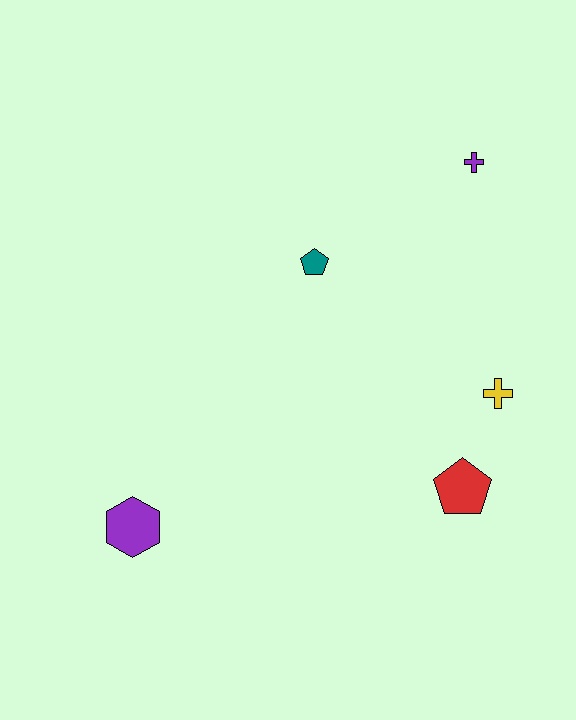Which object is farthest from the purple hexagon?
The purple cross is farthest from the purple hexagon.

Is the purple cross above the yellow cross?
Yes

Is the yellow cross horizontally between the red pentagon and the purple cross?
No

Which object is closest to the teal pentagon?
The purple cross is closest to the teal pentagon.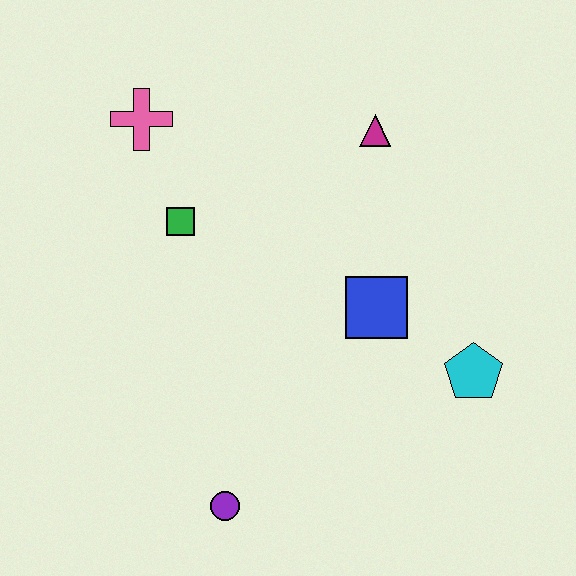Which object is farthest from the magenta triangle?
The purple circle is farthest from the magenta triangle.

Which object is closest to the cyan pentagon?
The blue square is closest to the cyan pentagon.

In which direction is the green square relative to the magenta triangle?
The green square is to the left of the magenta triangle.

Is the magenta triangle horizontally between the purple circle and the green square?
No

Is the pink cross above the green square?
Yes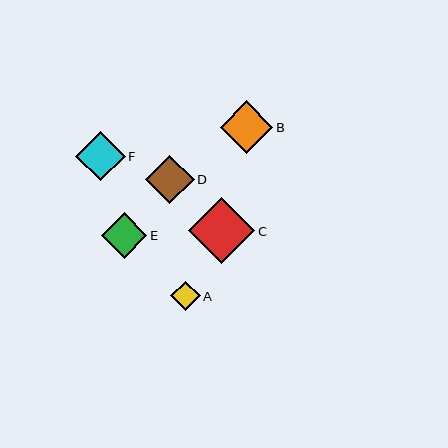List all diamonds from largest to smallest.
From largest to smallest: C, B, F, D, E, A.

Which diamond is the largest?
Diamond C is the largest with a size of approximately 66 pixels.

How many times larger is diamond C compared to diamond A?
Diamond C is approximately 2.2 times the size of diamond A.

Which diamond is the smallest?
Diamond A is the smallest with a size of approximately 30 pixels.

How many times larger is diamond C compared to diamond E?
Diamond C is approximately 1.5 times the size of diamond E.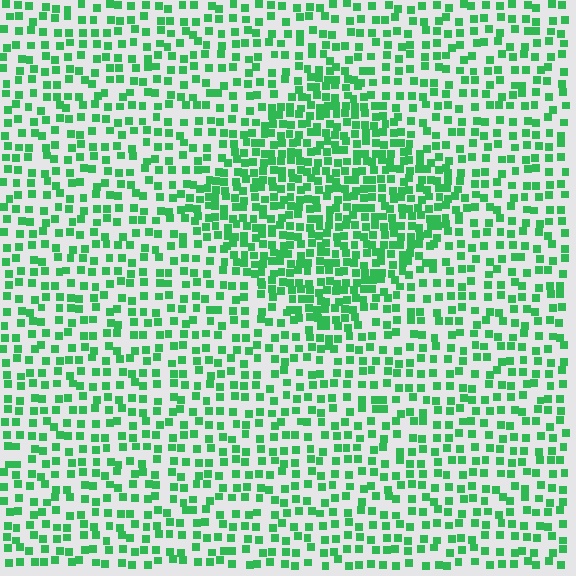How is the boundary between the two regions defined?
The boundary is defined by a change in element density (approximately 1.9x ratio). All elements are the same color, size, and shape.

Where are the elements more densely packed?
The elements are more densely packed inside the diamond boundary.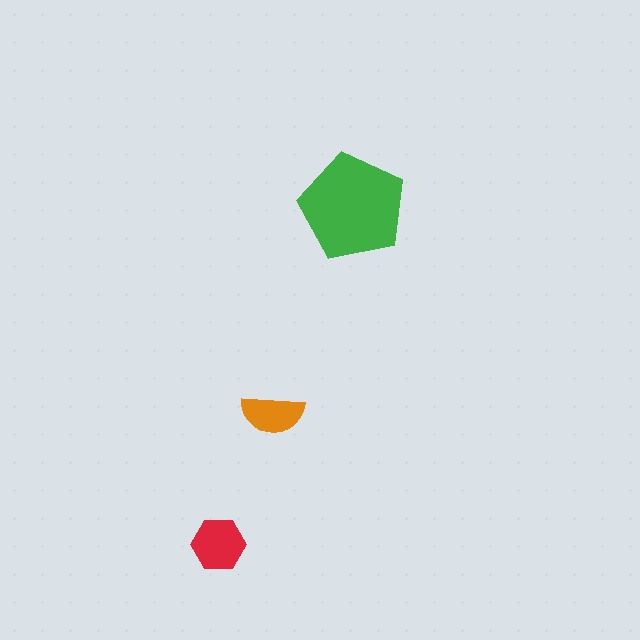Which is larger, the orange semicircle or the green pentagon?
The green pentagon.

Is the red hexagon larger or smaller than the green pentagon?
Smaller.